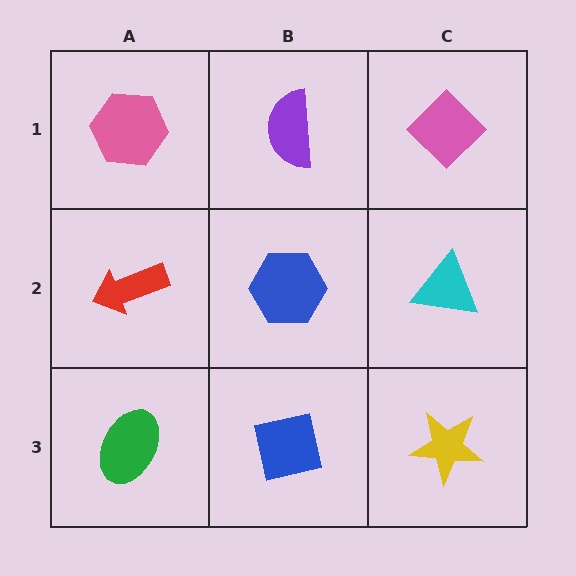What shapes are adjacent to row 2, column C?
A pink diamond (row 1, column C), a yellow star (row 3, column C), a blue hexagon (row 2, column B).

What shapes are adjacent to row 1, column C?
A cyan triangle (row 2, column C), a purple semicircle (row 1, column B).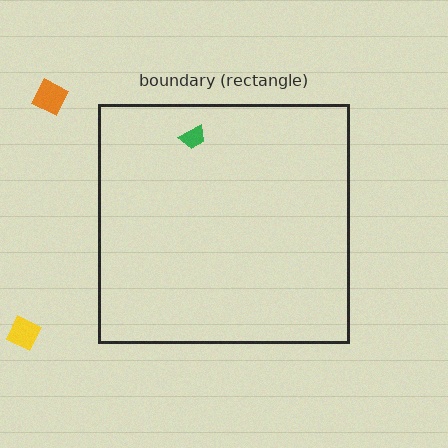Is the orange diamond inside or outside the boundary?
Outside.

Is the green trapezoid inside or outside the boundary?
Inside.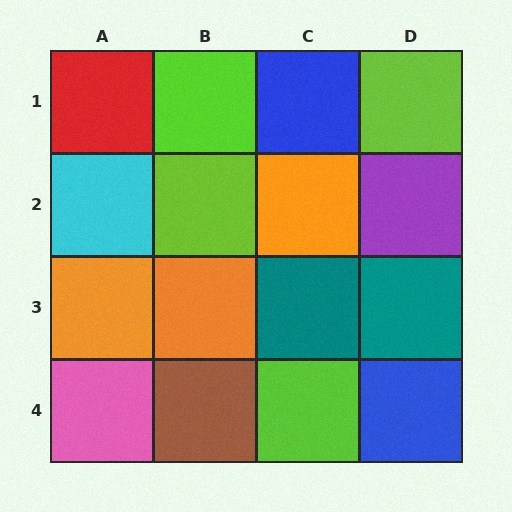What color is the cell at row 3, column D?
Teal.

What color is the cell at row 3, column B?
Orange.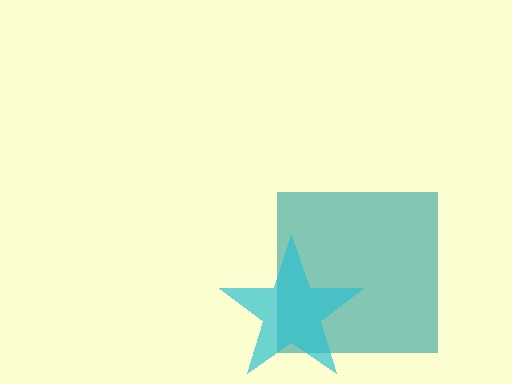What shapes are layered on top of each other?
The layered shapes are: a teal square, a cyan star.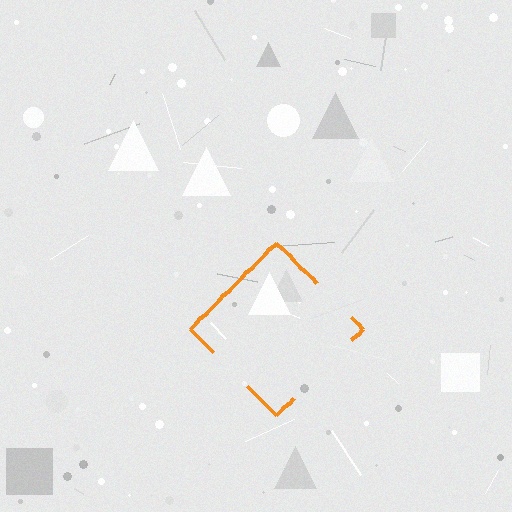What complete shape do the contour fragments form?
The contour fragments form a diamond.